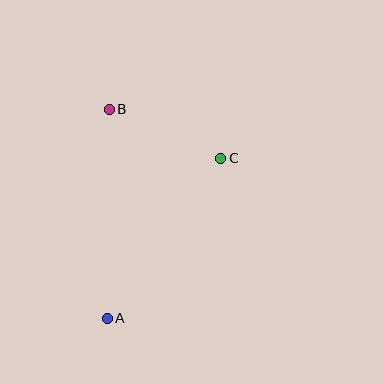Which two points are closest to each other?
Points B and C are closest to each other.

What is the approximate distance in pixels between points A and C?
The distance between A and C is approximately 197 pixels.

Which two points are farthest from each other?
Points A and B are farthest from each other.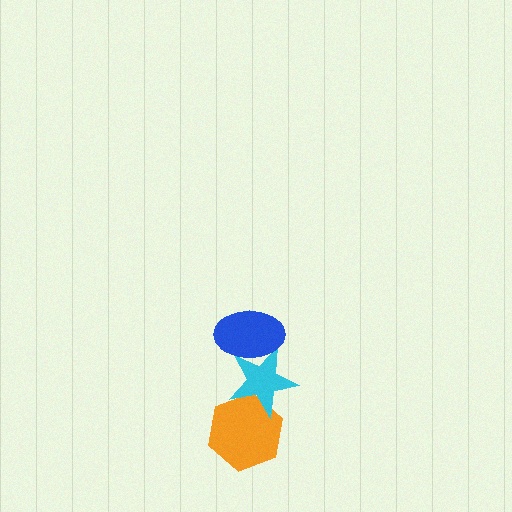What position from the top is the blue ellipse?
The blue ellipse is 1st from the top.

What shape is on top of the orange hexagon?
The cyan star is on top of the orange hexagon.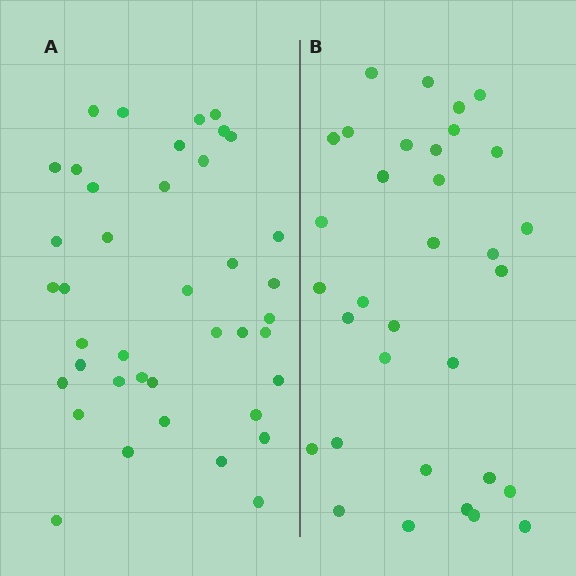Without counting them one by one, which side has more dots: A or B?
Region A (the left region) has more dots.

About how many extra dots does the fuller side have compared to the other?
Region A has roughly 8 or so more dots than region B.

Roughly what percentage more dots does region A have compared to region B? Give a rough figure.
About 20% more.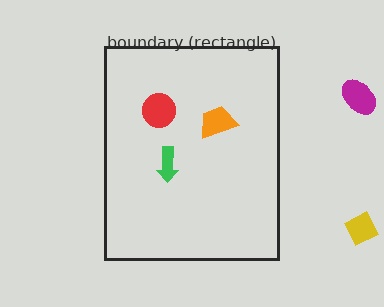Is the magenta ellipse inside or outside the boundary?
Outside.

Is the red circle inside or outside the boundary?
Inside.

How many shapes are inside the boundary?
3 inside, 2 outside.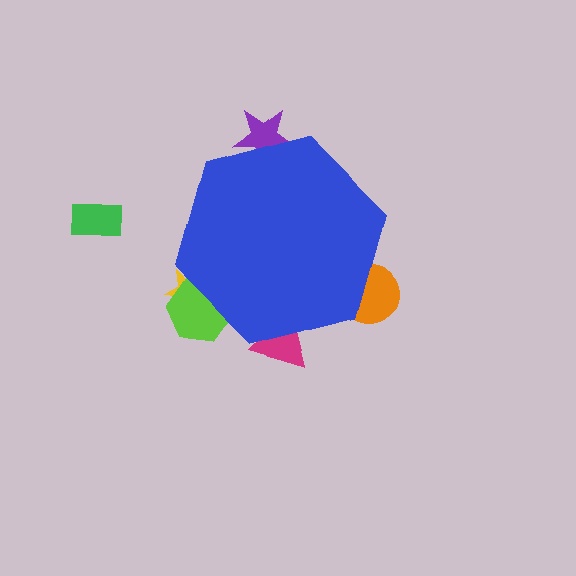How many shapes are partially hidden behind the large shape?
5 shapes are partially hidden.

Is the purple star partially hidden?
Yes, the purple star is partially hidden behind the blue hexagon.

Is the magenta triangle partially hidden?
Yes, the magenta triangle is partially hidden behind the blue hexagon.